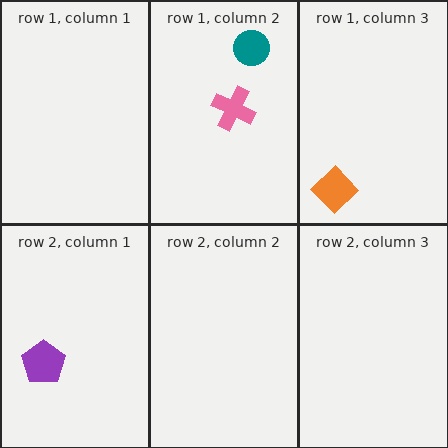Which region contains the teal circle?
The row 1, column 2 region.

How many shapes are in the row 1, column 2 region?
2.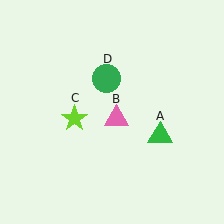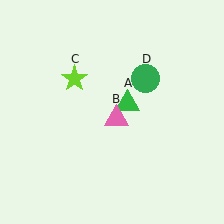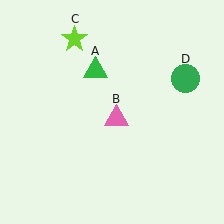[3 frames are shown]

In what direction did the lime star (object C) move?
The lime star (object C) moved up.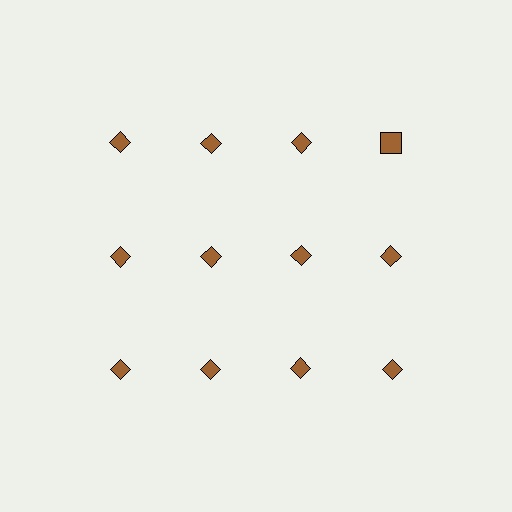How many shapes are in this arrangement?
There are 12 shapes arranged in a grid pattern.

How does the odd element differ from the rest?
It has a different shape: square instead of diamond.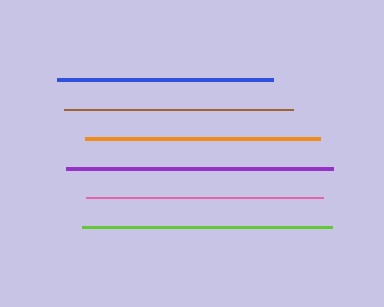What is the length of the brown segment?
The brown segment is approximately 229 pixels long.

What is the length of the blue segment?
The blue segment is approximately 216 pixels long.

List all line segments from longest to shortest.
From longest to shortest: purple, lime, pink, orange, brown, blue.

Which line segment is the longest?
The purple line is the longest at approximately 267 pixels.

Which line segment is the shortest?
The blue line is the shortest at approximately 216 pixels.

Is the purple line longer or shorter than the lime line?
The purple line is longer than the lime line.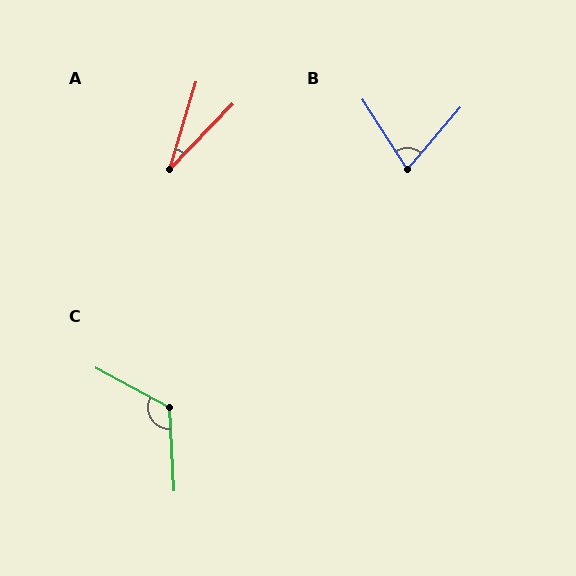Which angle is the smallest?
A, at approximately 28 degrees.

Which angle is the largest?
C, at approximately 121 degrees.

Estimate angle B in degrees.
Approximately 73 degrees.